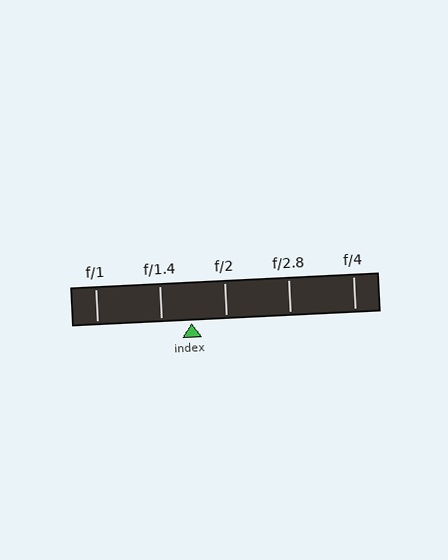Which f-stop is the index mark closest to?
The index mark is closest to f/1.4.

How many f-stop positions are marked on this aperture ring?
There are 5 f-stop positions marked.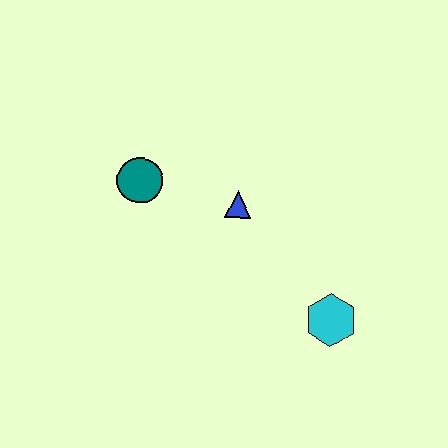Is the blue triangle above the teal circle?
No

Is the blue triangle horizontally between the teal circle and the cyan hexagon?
Yes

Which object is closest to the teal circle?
The blue triangle is closest to the teal circle.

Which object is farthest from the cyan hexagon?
The teal circle is farthest from the cyan hexagon.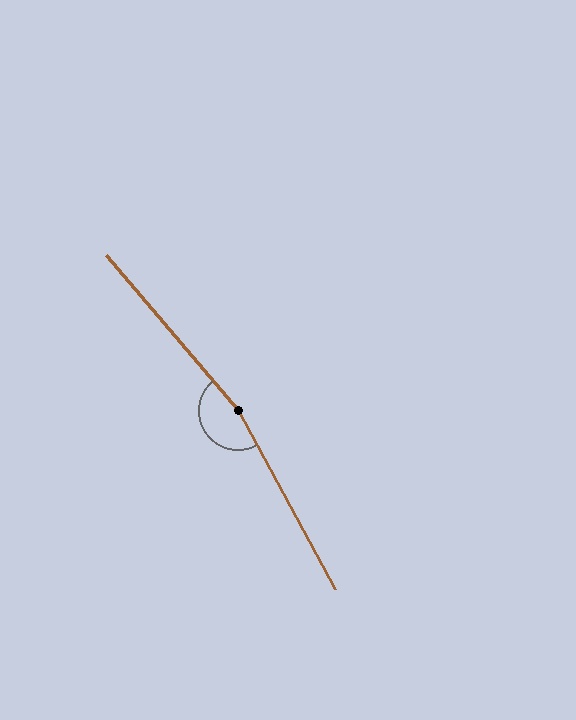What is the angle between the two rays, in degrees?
Approximately 168 degrees.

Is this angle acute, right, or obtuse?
It is obtuse.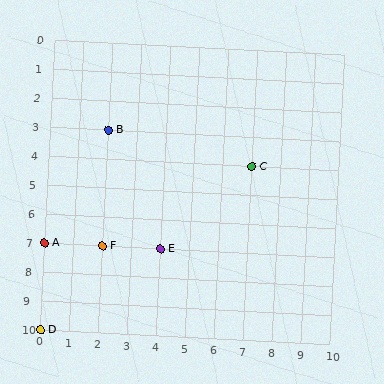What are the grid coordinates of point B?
Point B is at grid coordinates (2, 3).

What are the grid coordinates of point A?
Point A is at grid coordinates (0, 7).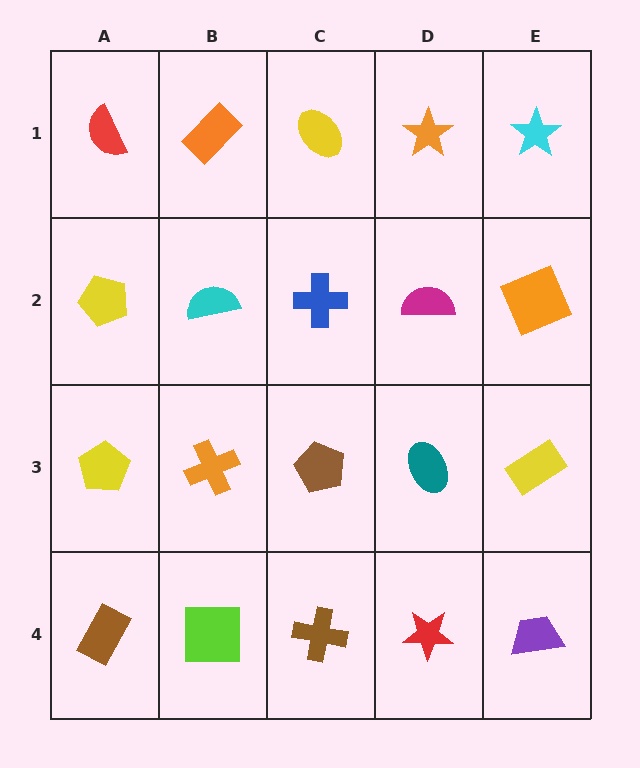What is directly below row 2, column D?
A teal ellipse.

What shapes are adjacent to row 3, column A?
A yellow pentagon (row 2, column A), a brown rectangle (row 4, column A), an orange cross (row 3, column B).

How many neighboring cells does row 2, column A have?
3.